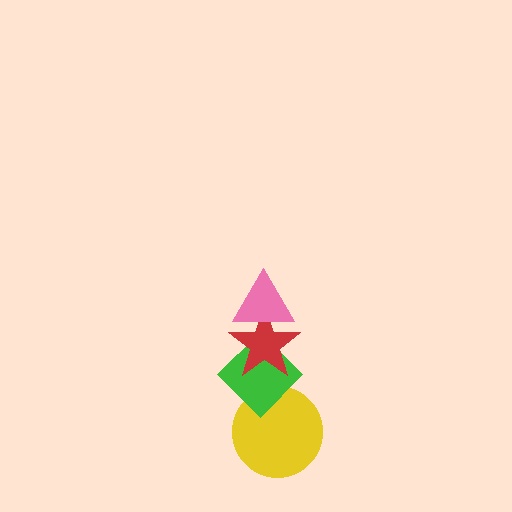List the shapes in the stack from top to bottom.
From top to bottom: the pink triangle, the red star, the green diamond, the yellow circle.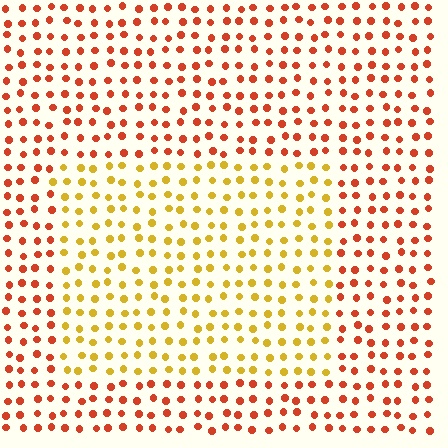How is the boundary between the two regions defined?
The boundary is defined purely by a slight shift in hue (about 40 degrees). Spacing, size, and orientation are identical on both sides.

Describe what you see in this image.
The image is filled with small red elements in a uniform arrangement. A rectangle-shaped region is visible where the elements are tinted to a slightly different hue, forming a subtle color boundary.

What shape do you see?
I see a rectangle.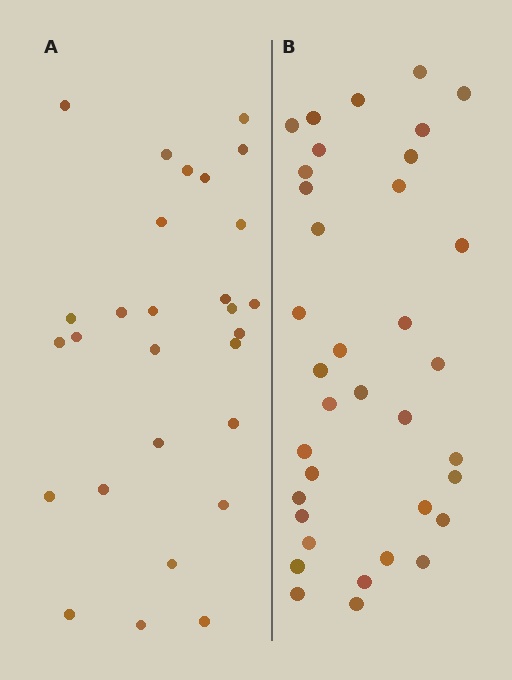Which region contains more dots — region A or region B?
Region B (the right region) has more dots.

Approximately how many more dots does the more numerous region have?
Region B has roughly 8 or so more dots than region A.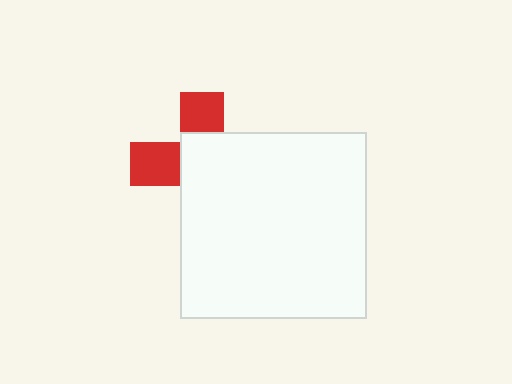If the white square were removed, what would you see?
You would see the complete red cross.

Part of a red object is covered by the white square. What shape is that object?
It is a cross.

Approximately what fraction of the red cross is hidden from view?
Roughly 63% of the red cross is hidden behind the white square.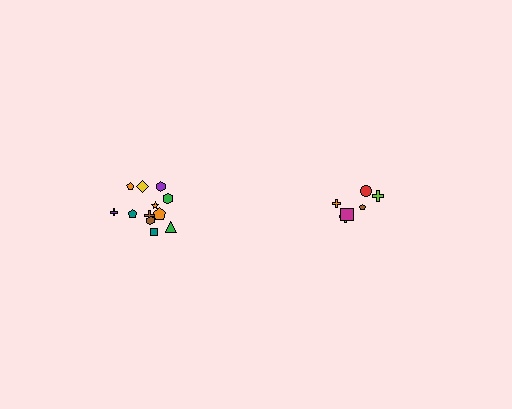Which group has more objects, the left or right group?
The left group.